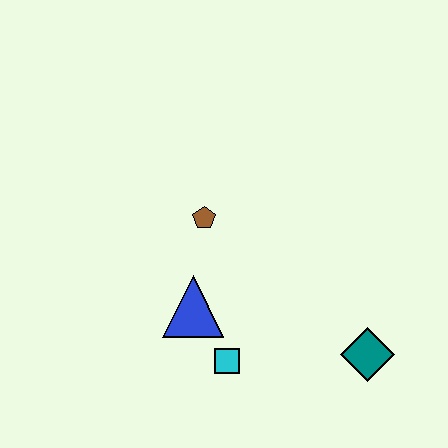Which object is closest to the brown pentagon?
The blue triangle is closest to the brown pentagon.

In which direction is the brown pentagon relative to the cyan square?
The brown pentagon is above the cyan square.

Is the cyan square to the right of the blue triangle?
Yes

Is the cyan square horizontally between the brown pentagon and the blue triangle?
No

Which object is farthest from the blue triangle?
The teal diamond is farthest from the blue triangle.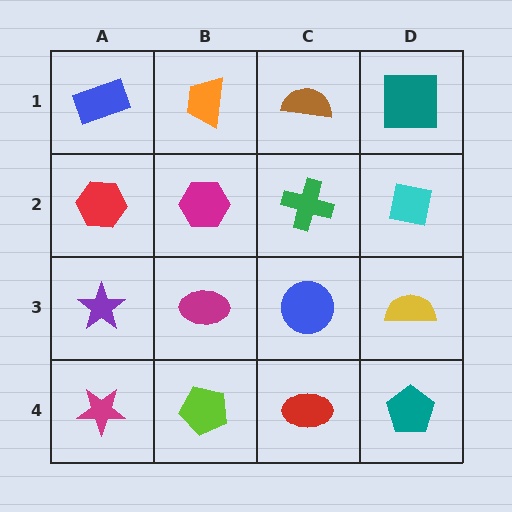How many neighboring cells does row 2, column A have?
3.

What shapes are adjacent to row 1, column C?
A green cross (row 2, column C), an orange trapezoid (row 1, column B), a teal square (row 1, column D).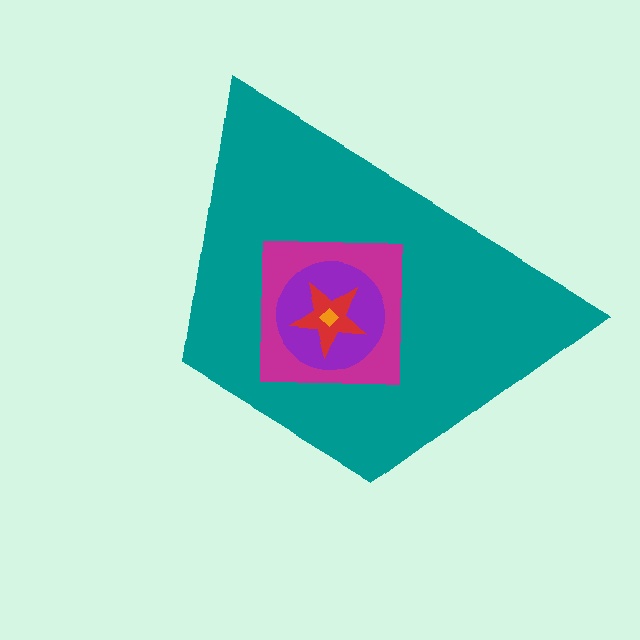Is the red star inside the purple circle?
Yes.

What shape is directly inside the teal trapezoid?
The magenta square.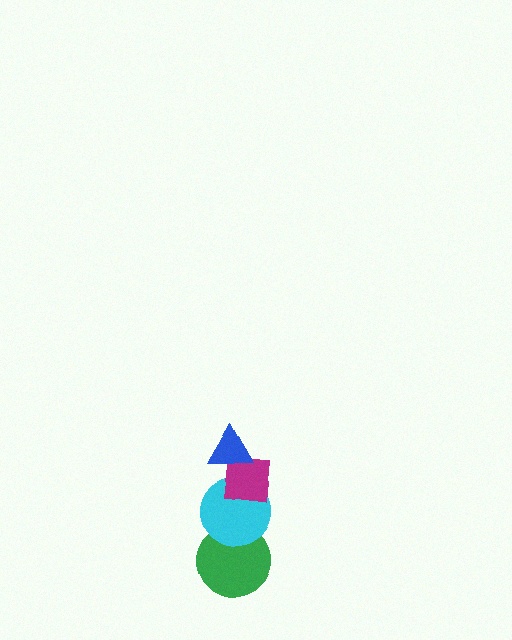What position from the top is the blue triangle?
The blue triangle is 1st from the top.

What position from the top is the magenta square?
The magenta square is 2nd from the top.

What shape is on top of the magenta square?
The blue triangle is on top of the magenta square.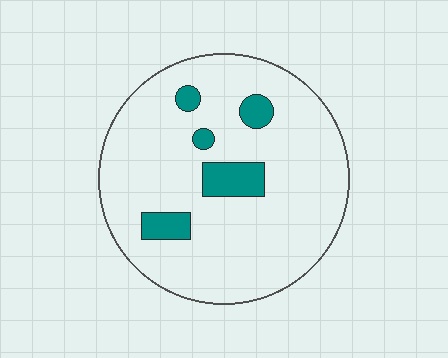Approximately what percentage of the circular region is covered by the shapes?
Approximately 10%.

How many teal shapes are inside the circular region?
5.